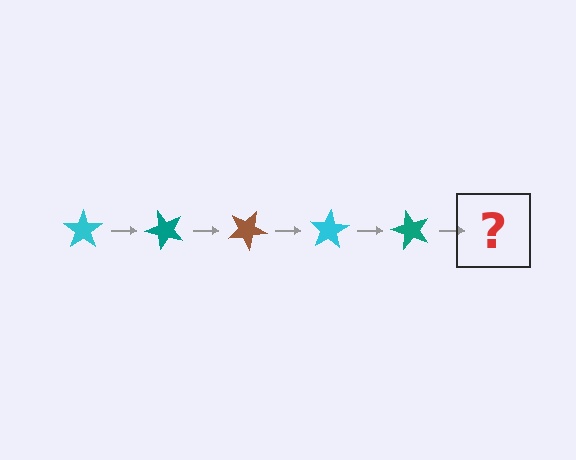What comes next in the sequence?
The next element should be a brown star, rotated 250 degrees from the start.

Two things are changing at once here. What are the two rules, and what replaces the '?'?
The two rules are that it rotates 50 degrees each step and the color cycles through cyan, teal, and brown. The '?' should be a brown star, rotated 250 degrees from the start.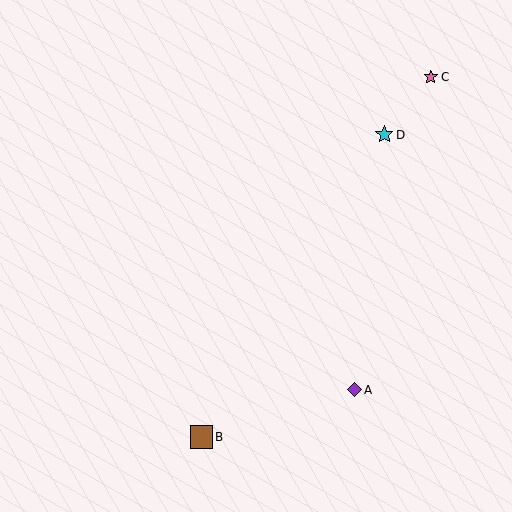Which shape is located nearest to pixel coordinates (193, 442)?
The brown square (labeled B) at (201, 437) is nearest to that location.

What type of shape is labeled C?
Shape C is a pink star.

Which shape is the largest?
The brown square (labeled B) is the largest.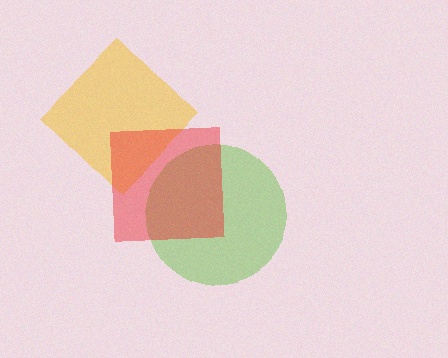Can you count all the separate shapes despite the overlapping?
Yes, there are 3 separate shapes.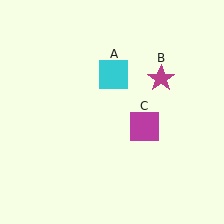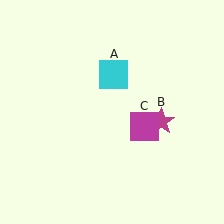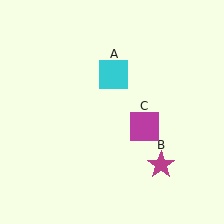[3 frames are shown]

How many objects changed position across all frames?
1 object changed position: magenta star (object B).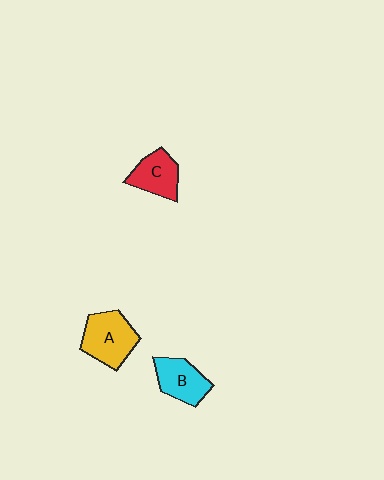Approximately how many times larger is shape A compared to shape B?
Approximately 1.3 times.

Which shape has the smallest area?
Shape C (red).